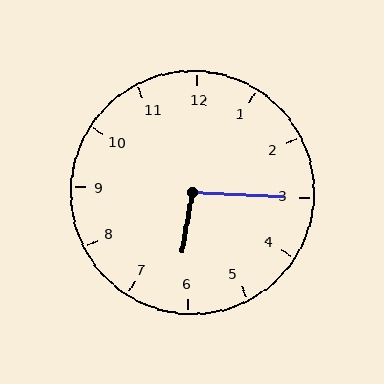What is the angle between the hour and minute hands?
Approximately 98 degrees.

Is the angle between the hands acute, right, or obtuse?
It is obtuse.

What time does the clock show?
6:15.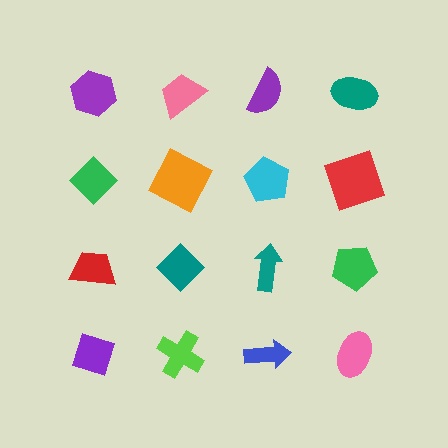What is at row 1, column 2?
A pink trapezoid.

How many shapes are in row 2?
4 shapes.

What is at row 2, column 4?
A red square.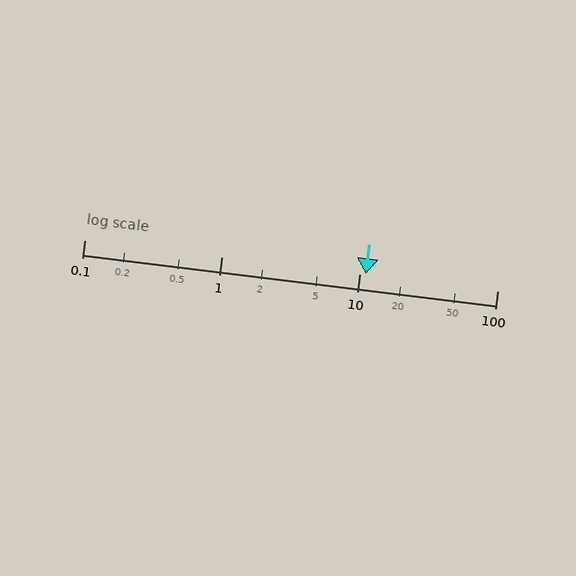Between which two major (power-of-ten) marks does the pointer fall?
The pointer is between 10 and 100.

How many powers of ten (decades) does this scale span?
The scale spans 3 decades, from 0.1 to 100.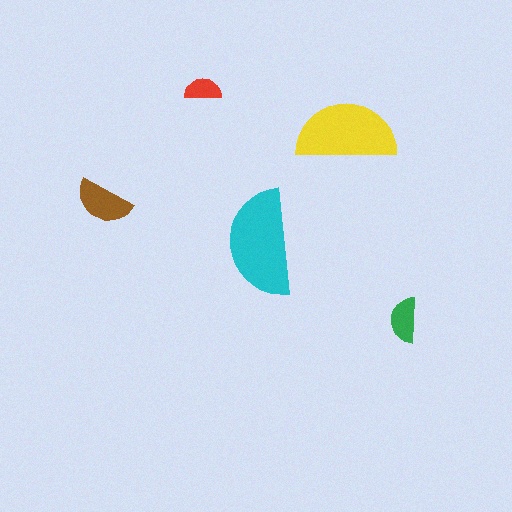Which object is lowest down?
The green semicircle is bottommost.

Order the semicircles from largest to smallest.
the cyan one, the yellow one, the brown one, the green one, the red one.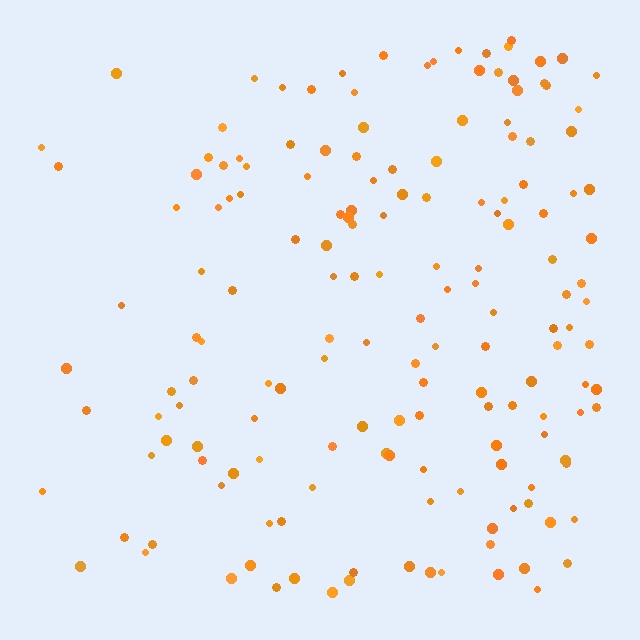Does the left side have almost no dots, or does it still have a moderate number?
Still a moderate number, just noticeably fewer than the right.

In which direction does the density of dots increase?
From left to right, with the right side densest.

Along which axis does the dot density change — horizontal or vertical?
Horizontal.